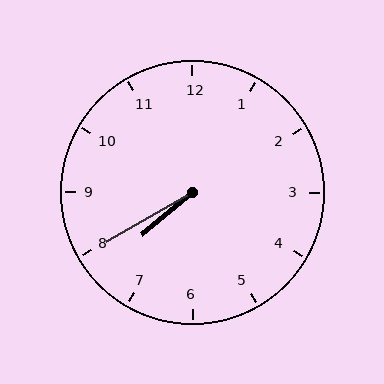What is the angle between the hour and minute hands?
Approximately 10 degrees.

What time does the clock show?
7:40.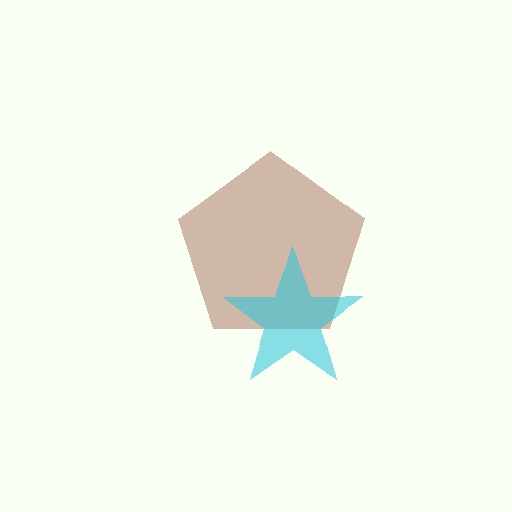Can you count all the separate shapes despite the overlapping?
Yes, there are 2 separate shapes.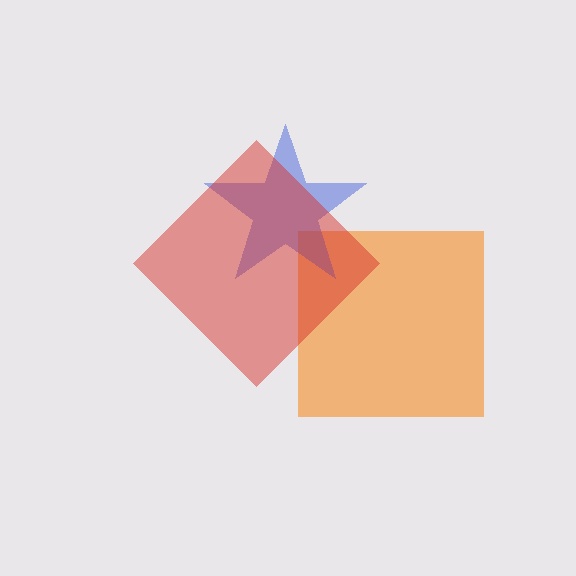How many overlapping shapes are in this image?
There are 3 overlapping shapes in the image.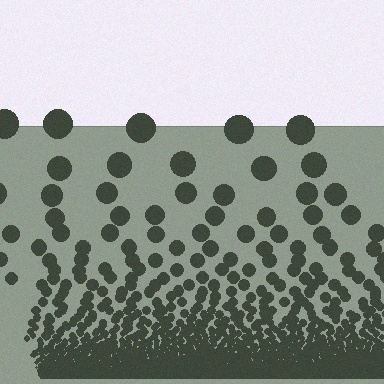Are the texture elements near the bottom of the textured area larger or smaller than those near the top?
Smaller. The gradient is inverted — elements near the bottom are smaller and denser.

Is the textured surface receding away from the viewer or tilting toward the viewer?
The surface appears to tilt toward the viewer. Texture elements get larger and sparser toward the top.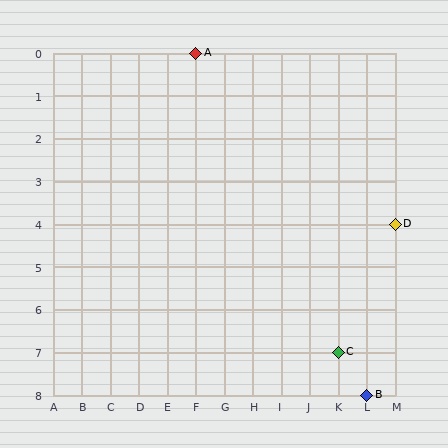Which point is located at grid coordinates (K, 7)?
Point C is at (K, 7).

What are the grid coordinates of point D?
Point D is at grid coordinates (M, 4).